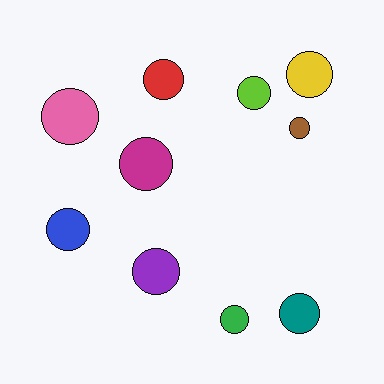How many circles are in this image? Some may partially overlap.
There are 10 circles.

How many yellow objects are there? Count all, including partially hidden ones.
There is 1 yellow object.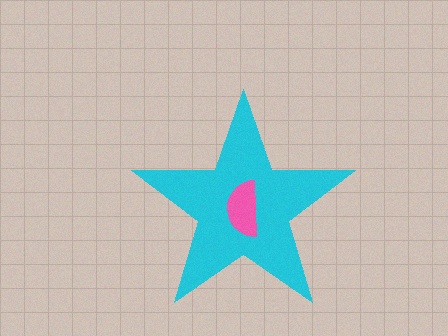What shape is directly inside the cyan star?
The pink semicircle.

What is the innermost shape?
The pink semicircle.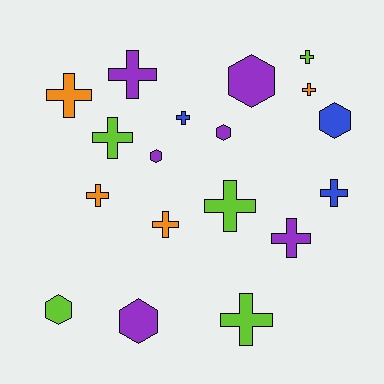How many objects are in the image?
There are 18 objects.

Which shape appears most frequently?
Cross, with 12 objects.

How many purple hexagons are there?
There are 4 purple hexagons.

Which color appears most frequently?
Purple, with 6 objects.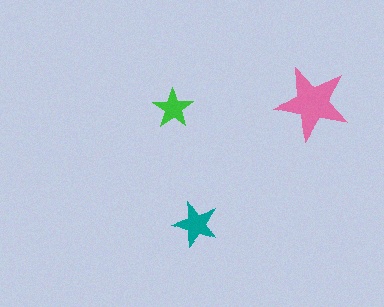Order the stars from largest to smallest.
the pink one, the teal one, the green one.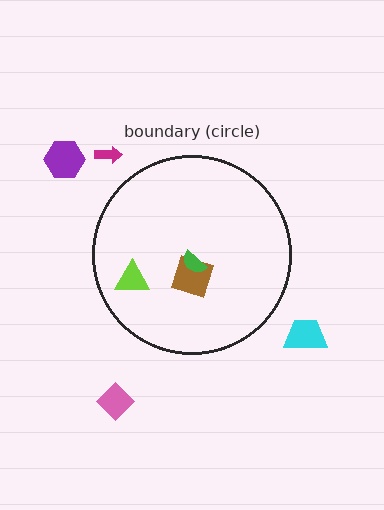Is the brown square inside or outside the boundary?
Inside.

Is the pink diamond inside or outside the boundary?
Outside.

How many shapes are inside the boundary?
3 inside, 4 outside.